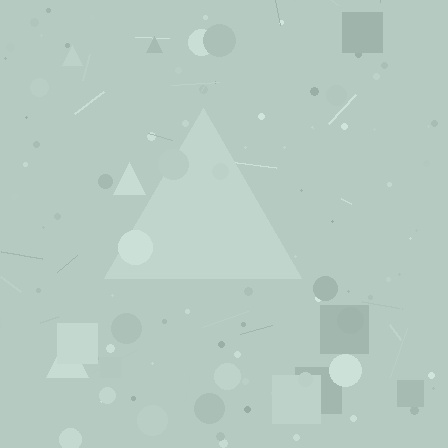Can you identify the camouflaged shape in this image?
The camouflaged shape is a triangle.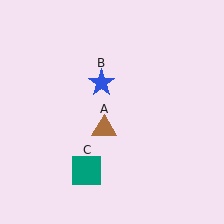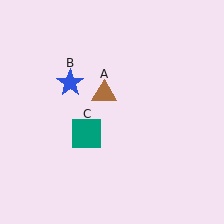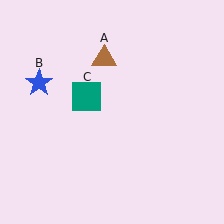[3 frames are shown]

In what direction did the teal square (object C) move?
The teal square (object C) moved up.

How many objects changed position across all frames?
3 objects changed position: brown triangle (object A), blue star (object B), teal square (object C).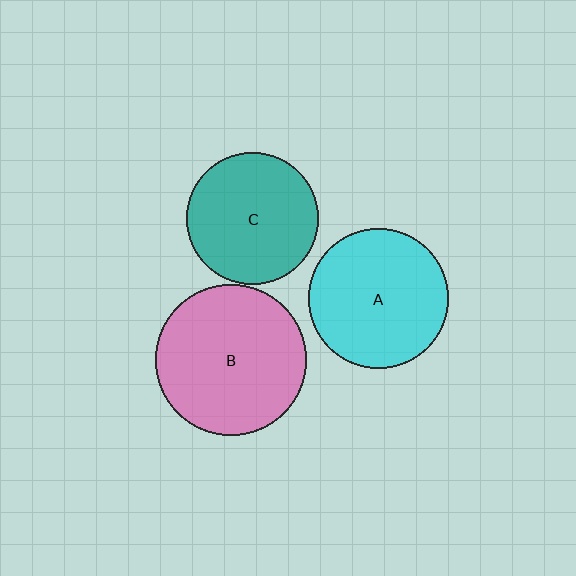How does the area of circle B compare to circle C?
Approximately 1.3 times.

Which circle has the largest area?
Circle B (pink).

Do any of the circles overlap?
No, none of the circles overlap.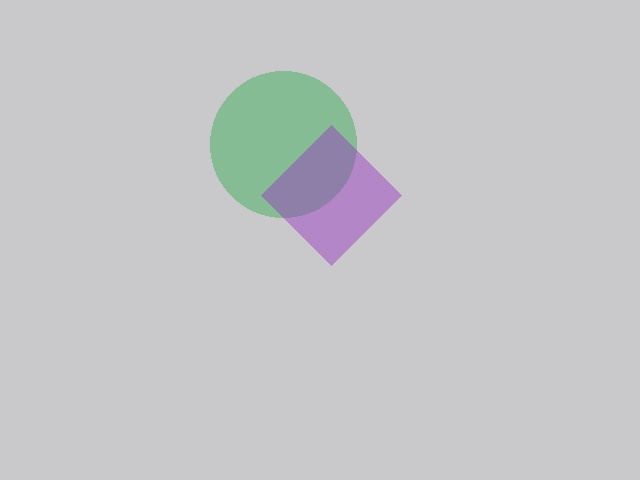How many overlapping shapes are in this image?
There are 2 overlapping shapes in the image.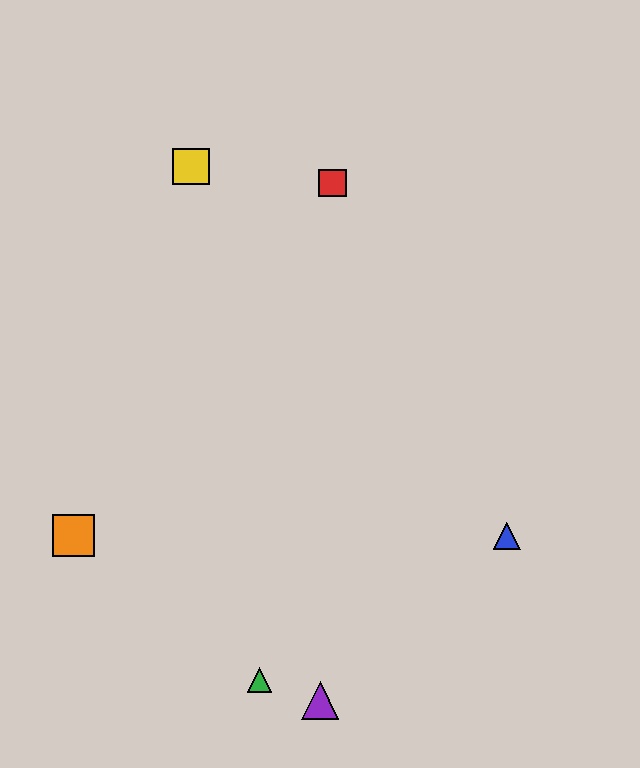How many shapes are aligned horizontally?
2 shapes (the blue triangle, the orange square) are aligned horizontally.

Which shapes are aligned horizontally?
The blue triangle, the orange square are aligned horizontally.